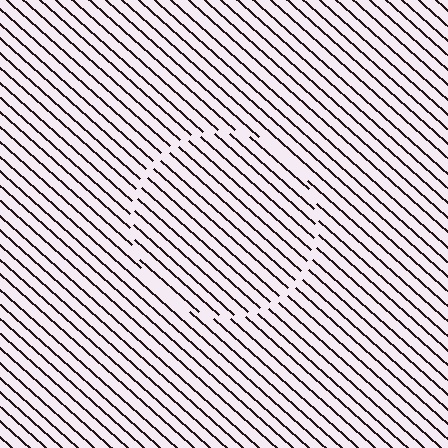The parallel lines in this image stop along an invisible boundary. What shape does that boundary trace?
An illusory circle. The interior of the shape contains the same grating, shifted by half a period — the contour is defined by the phase discontinuity where line-ends from the inner and outer gratings abut.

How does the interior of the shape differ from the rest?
The interior of the shape contains the same grating, shifted by half a period — the contour is defined by the phase discontinuity where line-ends from the inner and outer gratings abut.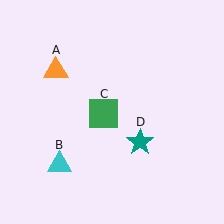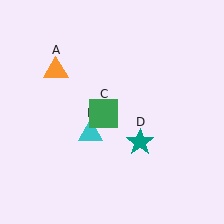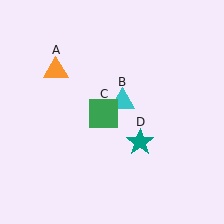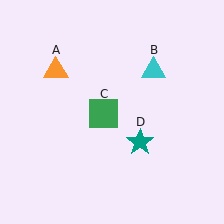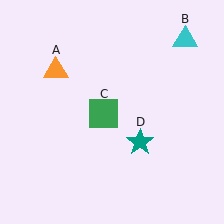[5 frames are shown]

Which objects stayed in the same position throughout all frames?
Orange triangle (object A) and green square (object C) and teal star (object D) remained stationary.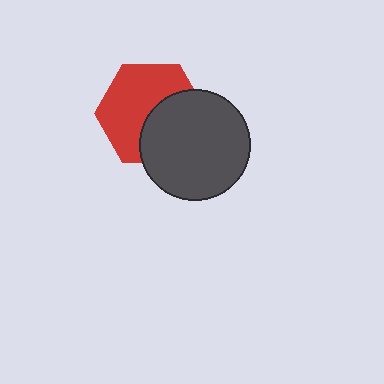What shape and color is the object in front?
The object in front is a dark gray circle.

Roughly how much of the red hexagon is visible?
About half of it is visible (roughly 58%).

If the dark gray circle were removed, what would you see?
You would see the complete red hexagon.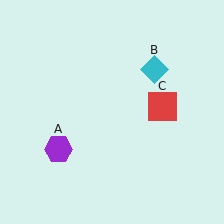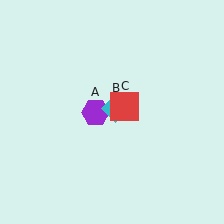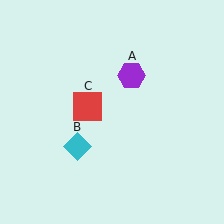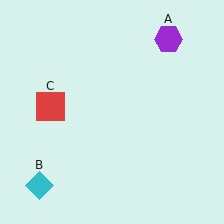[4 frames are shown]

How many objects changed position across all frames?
3 objects changed position: purple hexagon (object A), cyan diamond (object B), red square (object C).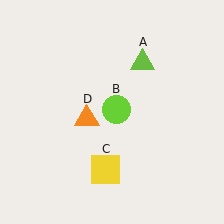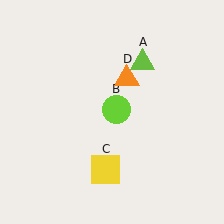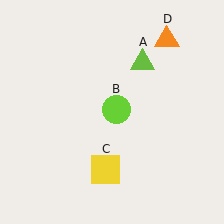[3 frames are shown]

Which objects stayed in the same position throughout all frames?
Lime triangle (object A) and lime circle (object B) and yellow square (object C) remained stationary.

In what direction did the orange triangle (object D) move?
The orange triangle (object D) moved up and to the right.